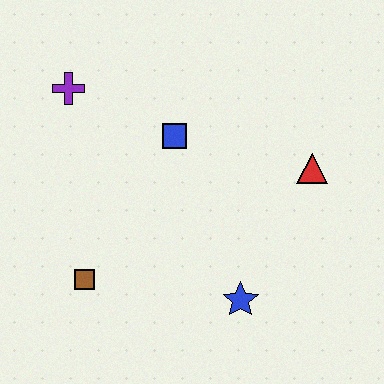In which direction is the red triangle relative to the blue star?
The red triangle is above the blue star.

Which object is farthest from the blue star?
The purple cross is farthest from the blue star.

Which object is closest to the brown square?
The blue star is closest to the brown square.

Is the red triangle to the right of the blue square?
Yes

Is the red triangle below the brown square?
No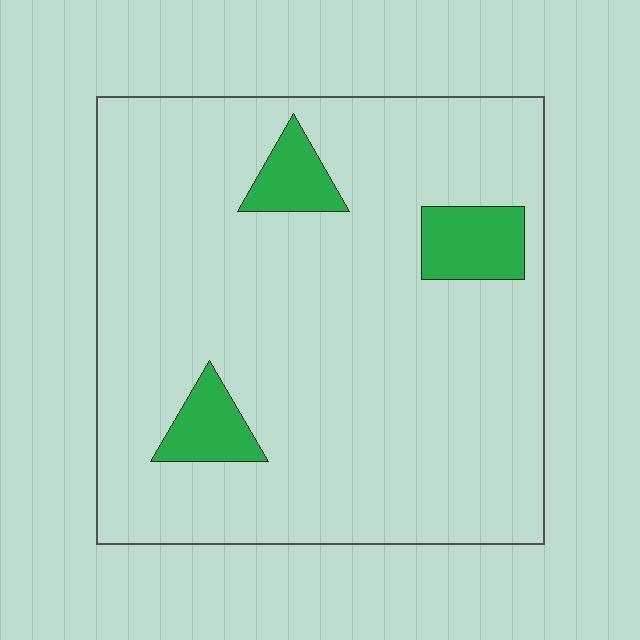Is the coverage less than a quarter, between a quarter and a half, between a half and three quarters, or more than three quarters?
Less than a quarter.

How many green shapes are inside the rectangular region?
3.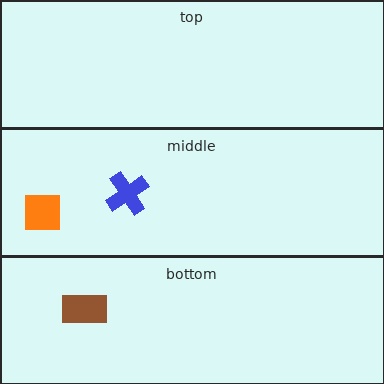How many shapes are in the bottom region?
1.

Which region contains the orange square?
The middle region.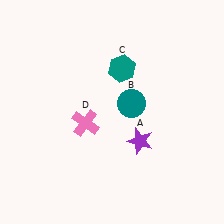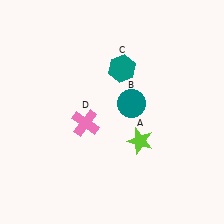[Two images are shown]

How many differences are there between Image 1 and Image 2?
There is 1 difference between the two images.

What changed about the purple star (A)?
In Image 1, A is purple. In Image 2, it changed to lime.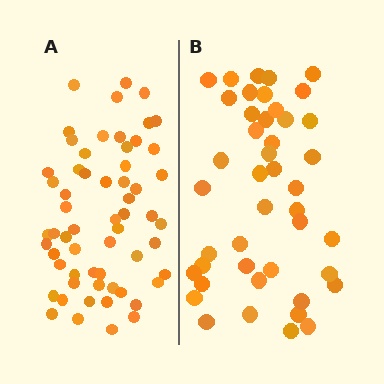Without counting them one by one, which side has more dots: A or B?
Region A (the left region) has more dots.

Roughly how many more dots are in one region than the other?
Region A has approximately 15 more dots than region B.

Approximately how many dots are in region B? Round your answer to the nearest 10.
About 40 dots. (The exact count is 44, which rounds to 40.)